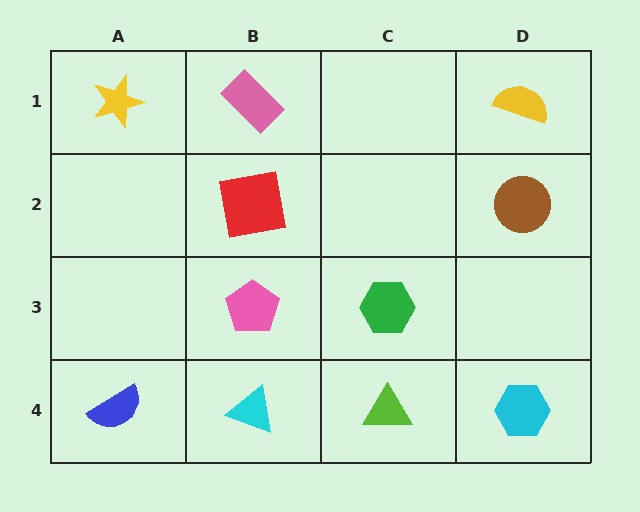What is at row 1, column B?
A pink rectangle.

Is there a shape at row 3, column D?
No, that cell is empty.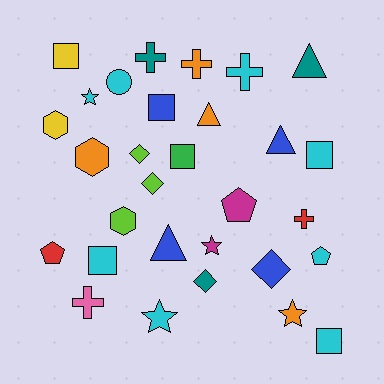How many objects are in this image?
There are 30 objects.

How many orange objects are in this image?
There are 4 orange objects.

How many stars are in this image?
There are 4 stars.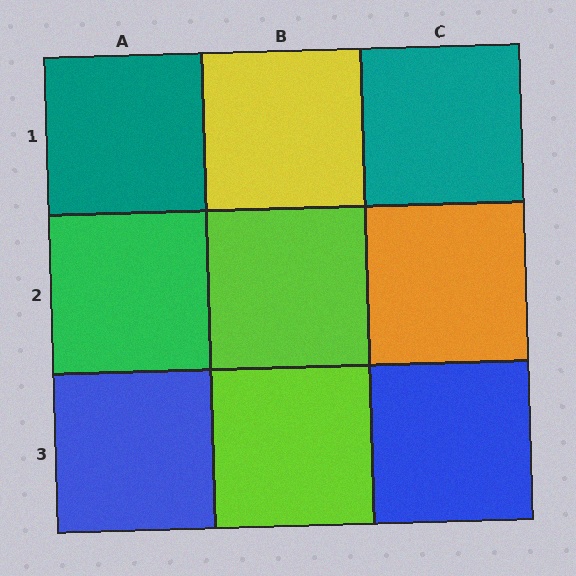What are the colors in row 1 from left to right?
Teal, yellow, teal.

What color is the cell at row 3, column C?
Blue.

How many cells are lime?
2 cells are lime.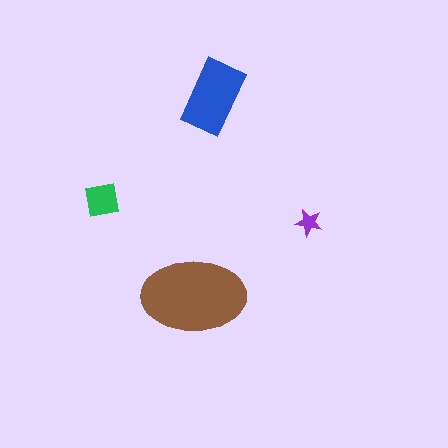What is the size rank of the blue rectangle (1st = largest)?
2nd.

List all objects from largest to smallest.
The brown ellipse, the blue rectangle, the green square, the purple star.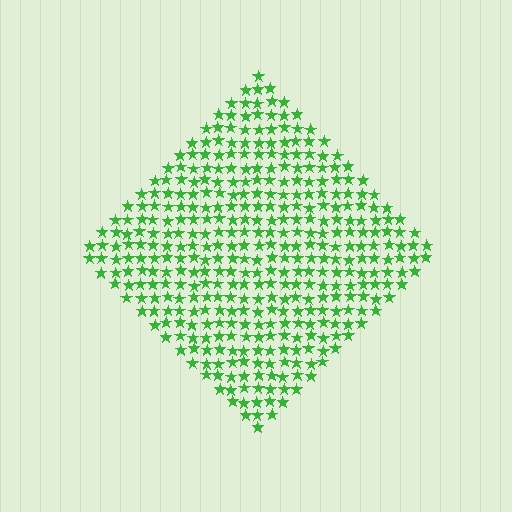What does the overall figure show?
The overall figure shows a diamond.